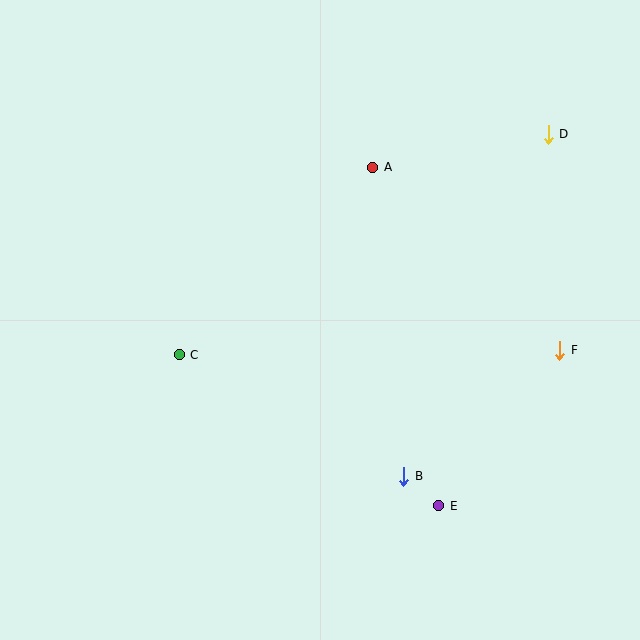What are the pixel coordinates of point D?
Point D is at (548, 134).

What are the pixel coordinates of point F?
Point F is at (560, 350).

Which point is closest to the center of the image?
Point C at (179, 355) is closest to the center.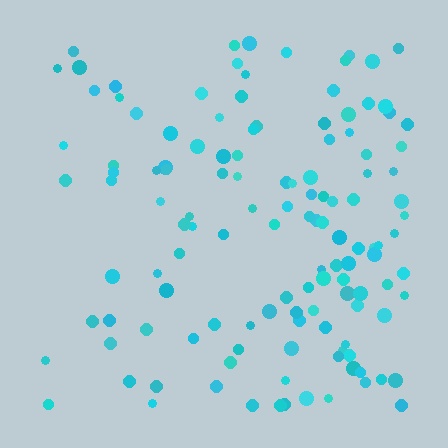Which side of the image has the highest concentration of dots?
The right.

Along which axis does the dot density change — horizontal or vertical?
Horizontal.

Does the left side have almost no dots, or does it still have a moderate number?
Still a moderate number, just noticeably fewer than the right.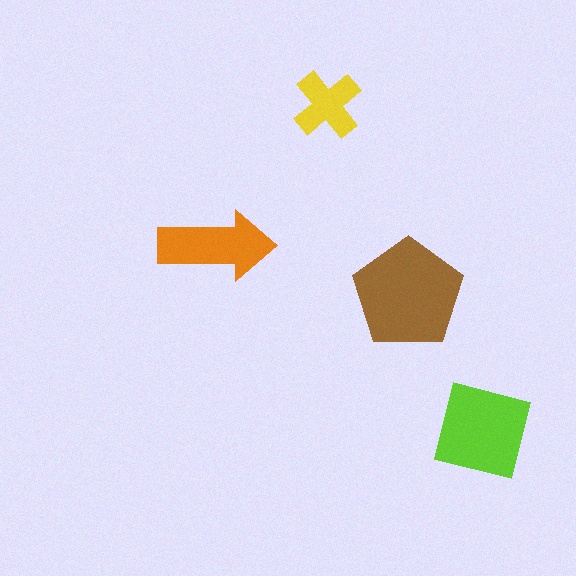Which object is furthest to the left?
The orange arrow is leftmost.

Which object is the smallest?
The yellow cross.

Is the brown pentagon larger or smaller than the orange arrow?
Larger.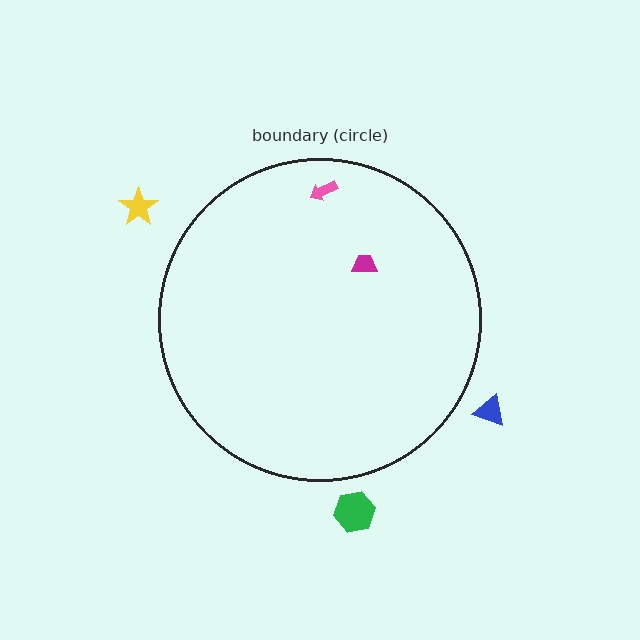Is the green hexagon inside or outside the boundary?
Outside.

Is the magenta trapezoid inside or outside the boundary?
Inside.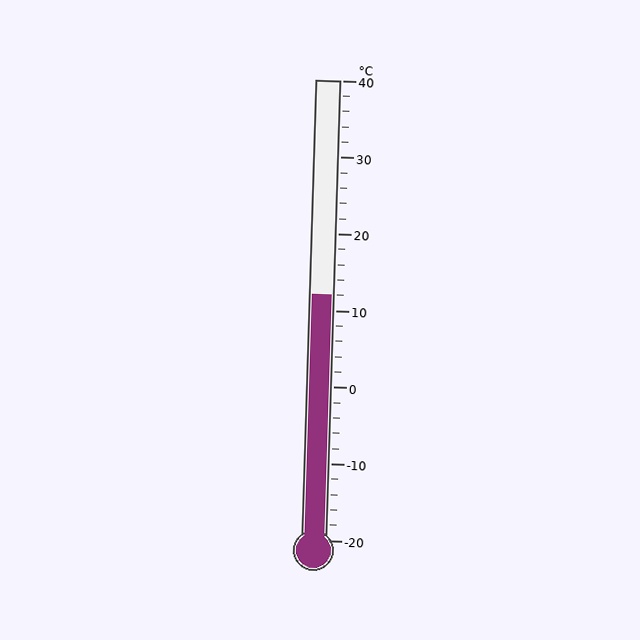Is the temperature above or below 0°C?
The temperature is above 0°C.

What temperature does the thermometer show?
The thermometer shows approximately 12°C.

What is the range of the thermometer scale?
The thermometer scale ranges from -20°C to 40°C.